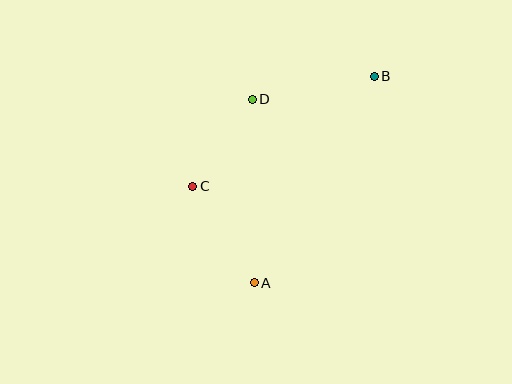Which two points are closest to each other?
Points C and D are closest to each other.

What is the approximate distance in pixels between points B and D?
The distance between B and D is approximately 124 pixels.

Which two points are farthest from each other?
Points A and B are farthest from each other.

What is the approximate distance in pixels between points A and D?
The distance between A and D is approximately 183 pixels.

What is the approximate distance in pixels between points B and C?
The distance between B and C is approximately 212 pixels.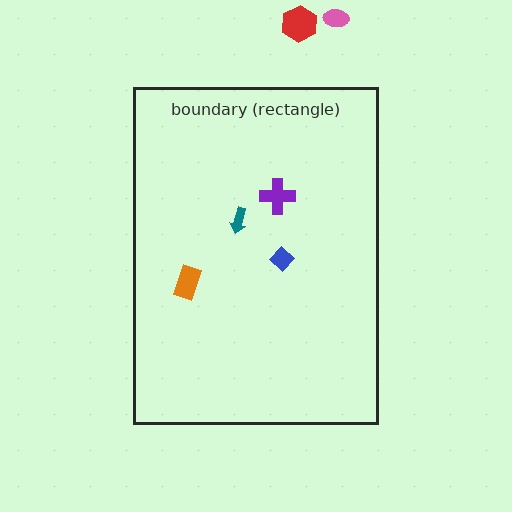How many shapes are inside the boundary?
4 inside, 2 outside.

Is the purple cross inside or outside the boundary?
Inside.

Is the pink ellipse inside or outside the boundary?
Outside.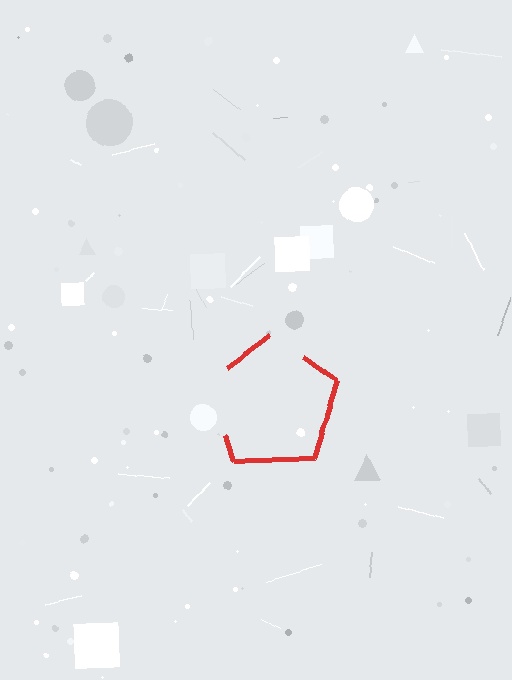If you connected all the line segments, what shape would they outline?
They would outline a pentagon.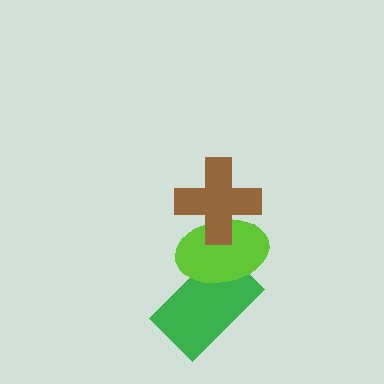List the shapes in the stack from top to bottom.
From top to bottom: the brown cross, the lime ellipse, the green rectangle.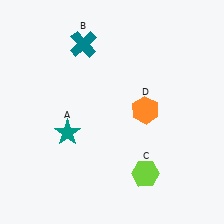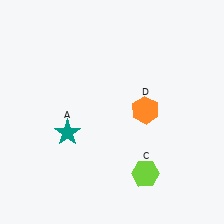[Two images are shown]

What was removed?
The teal cross (B) was removed in Image 2.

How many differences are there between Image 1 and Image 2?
There is 1 difference between the two images.